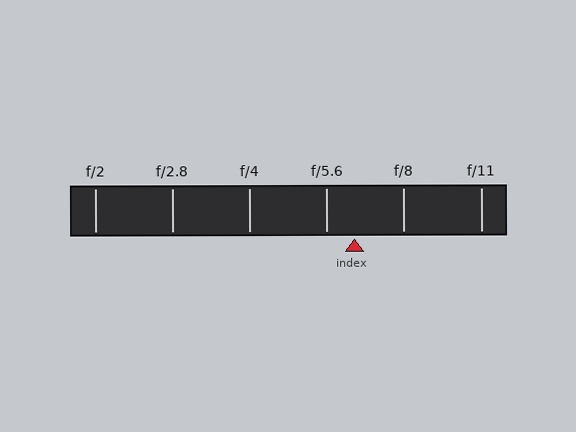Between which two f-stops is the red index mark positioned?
The index mark is between f/5.6 and f/8.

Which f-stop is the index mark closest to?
The index mark is closest to f/5.6.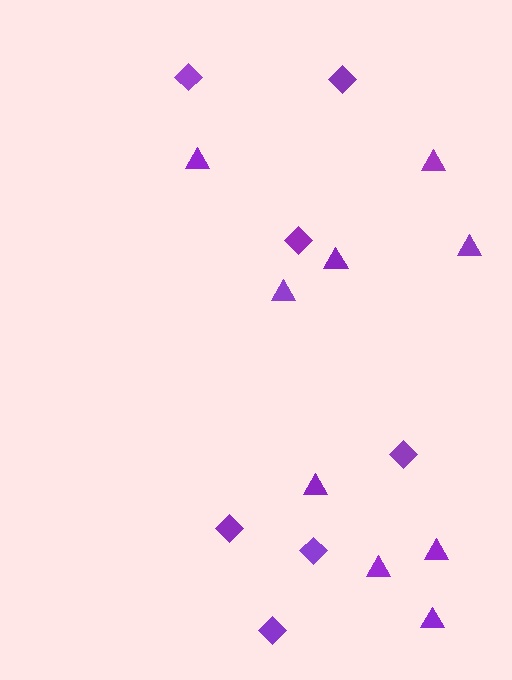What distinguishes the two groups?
There are 2 groups: one group of triangles (9) and one group of diamonds (7).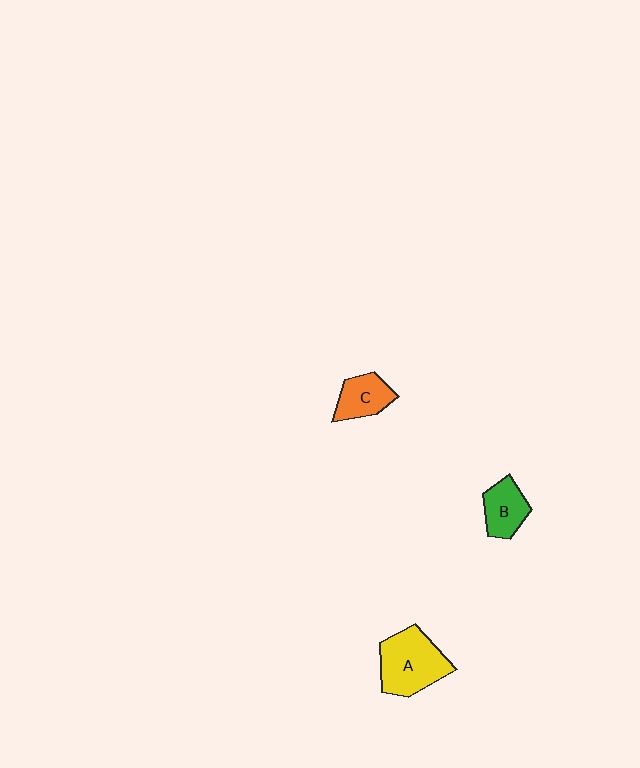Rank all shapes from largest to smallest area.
From largest to smallest: A (yellow), C (orange), B (green).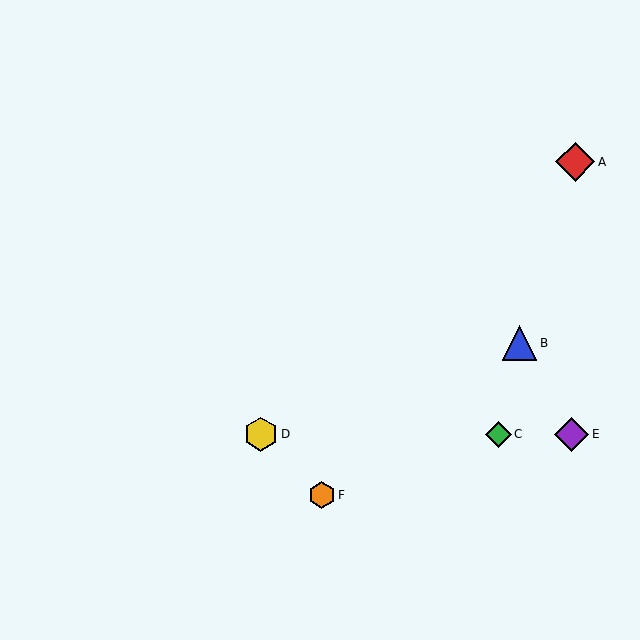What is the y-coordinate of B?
Object B is at y≈343.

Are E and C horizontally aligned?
Yes, both are at y≈434.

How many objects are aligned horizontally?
3 objects (C, D, E) are aligned horizontally.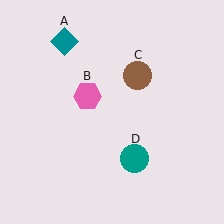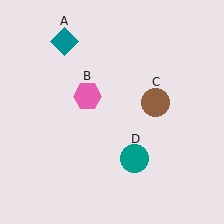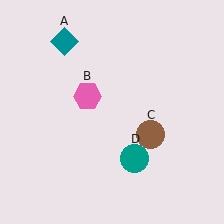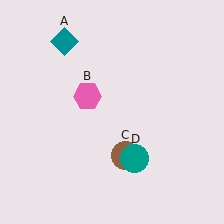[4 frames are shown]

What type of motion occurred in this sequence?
The brown circle (object C) rotated clockwise around the center of the scene.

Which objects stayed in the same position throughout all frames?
Teal diamond (object A) and pink hexagon (object B) and teal circle (object D) remained stationary.